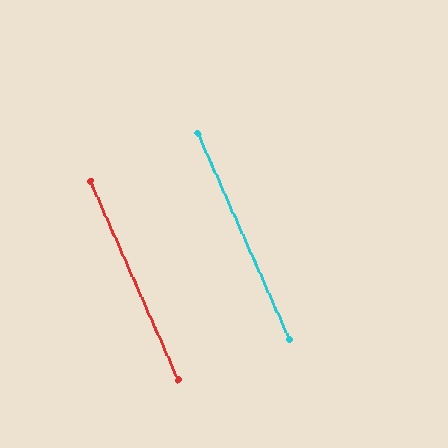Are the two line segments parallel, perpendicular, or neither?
Parallel — their directions differ by only 0.1°.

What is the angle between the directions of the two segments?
Approximately 0 degrees.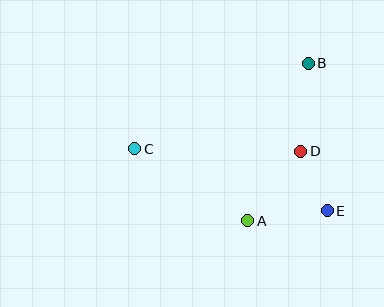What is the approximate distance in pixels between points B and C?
The distance between B and C is approximately 194 pixels.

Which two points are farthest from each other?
Points C and E are farthest from each other.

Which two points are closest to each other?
Points D and E are closest to each other.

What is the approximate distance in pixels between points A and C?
The distance between A and C is approximately 134 pixels.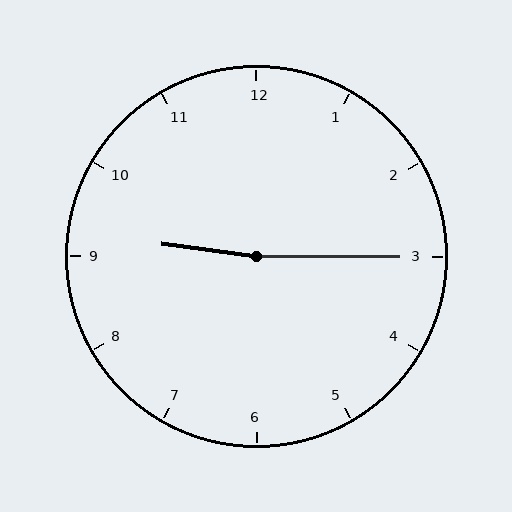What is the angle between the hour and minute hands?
Approximately 172 degrees.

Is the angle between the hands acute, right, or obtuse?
It is obtuse.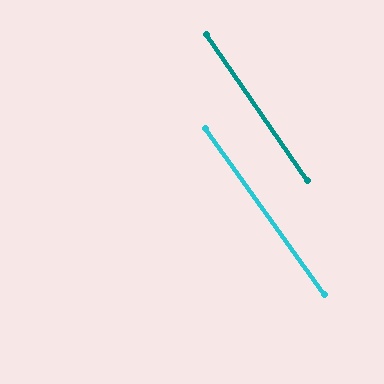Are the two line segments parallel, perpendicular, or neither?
Parallel — their directions differ by only 0.5°.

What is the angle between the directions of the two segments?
Approximately 0 degrees.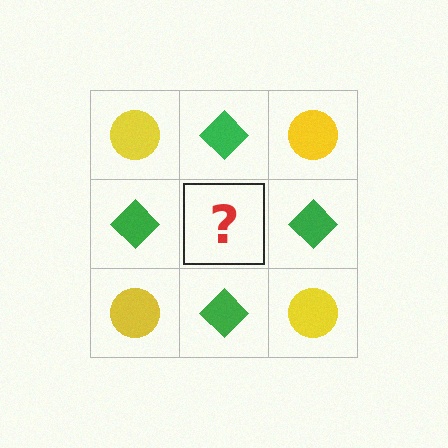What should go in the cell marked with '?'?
The missing cell should contain a yellow circle.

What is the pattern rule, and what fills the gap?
The rule is that it alternates yellow circle and green diamond in a checkerboard pattern. The gap should be filled with a yellow circle.